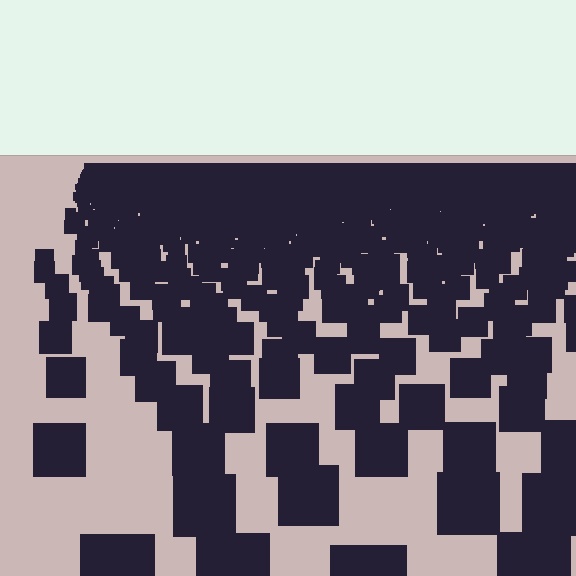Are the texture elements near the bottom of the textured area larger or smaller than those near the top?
Larger. Near the bottom, elements are closer to the viewer and appear at a bigger on-screen size.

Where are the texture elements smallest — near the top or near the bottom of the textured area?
Near the top.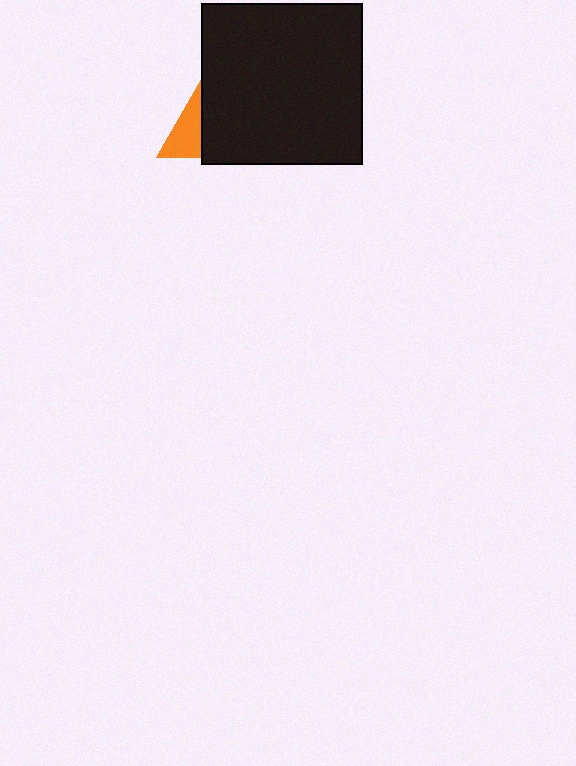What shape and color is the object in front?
The object in front is a black square.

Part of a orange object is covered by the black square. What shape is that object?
It is a triangle.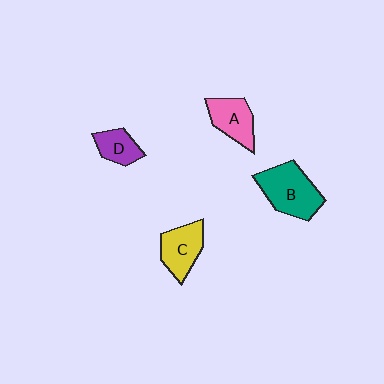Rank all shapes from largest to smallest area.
From largest to smallest: B (teal), C (yellow), A (pink), D (purple).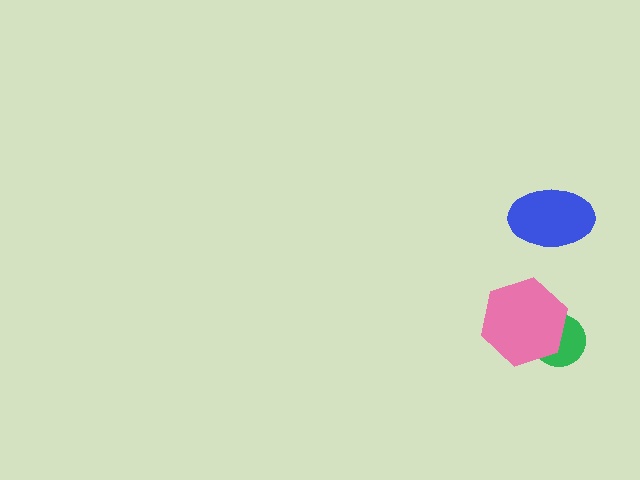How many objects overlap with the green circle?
1 object overlaps with the green circle.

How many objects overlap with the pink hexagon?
1 object overlaps with the pink hexagon.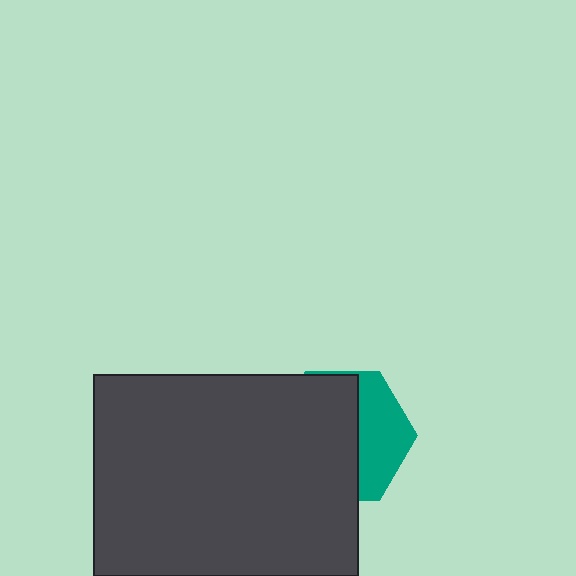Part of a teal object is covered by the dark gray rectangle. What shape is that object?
It is a hexagon.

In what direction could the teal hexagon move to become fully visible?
The teal hexagon could move right. That would shift it out from behind the dark gray rectangle entirely.